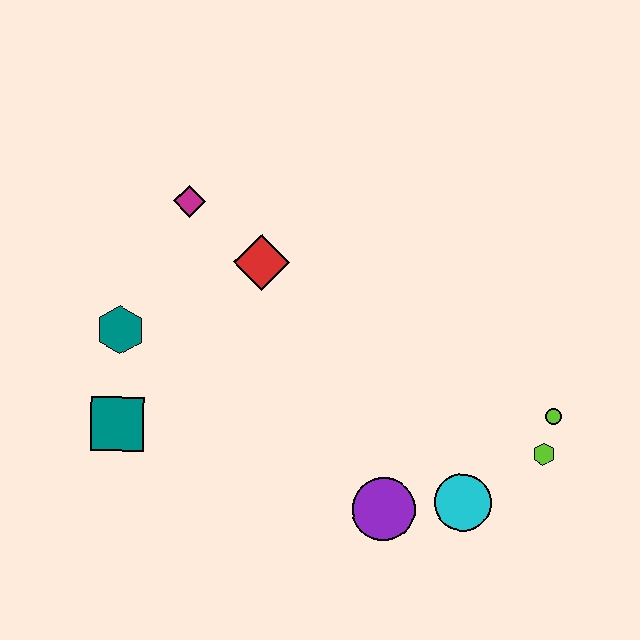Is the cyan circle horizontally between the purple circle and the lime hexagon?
Yes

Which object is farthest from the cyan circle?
The magenta diamond is farthest from the cyan circle.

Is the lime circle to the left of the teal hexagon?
No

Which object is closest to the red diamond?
The magenta diamond is closest to the red diamond.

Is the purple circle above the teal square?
No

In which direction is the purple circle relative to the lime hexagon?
The purple circle is to the left of the lime hexagon.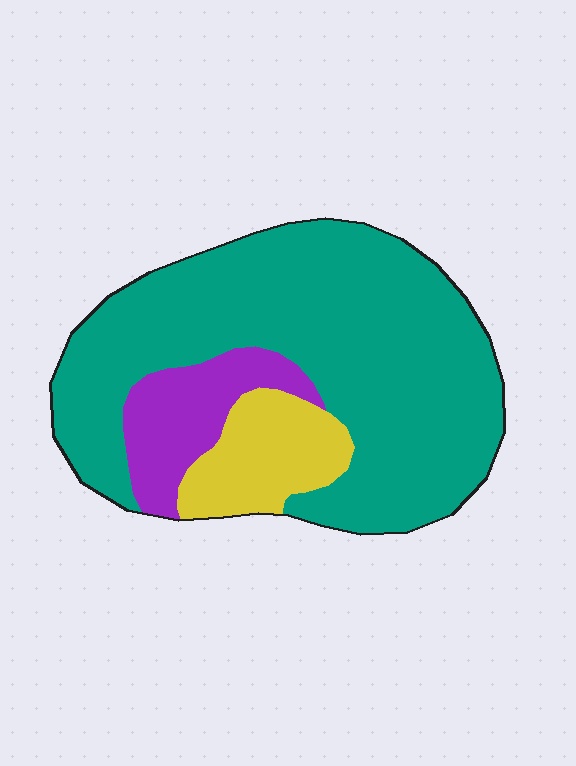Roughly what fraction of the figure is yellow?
Yellow covers around 15% of the figure.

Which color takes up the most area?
Teal, at roughly 75%.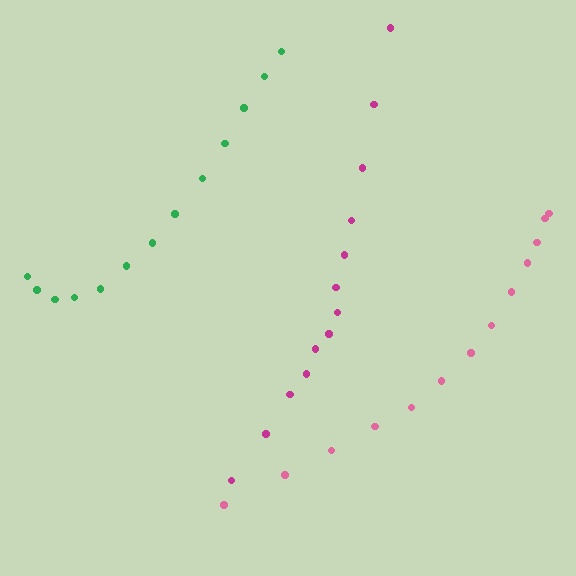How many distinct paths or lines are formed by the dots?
There are 3 distinct paths.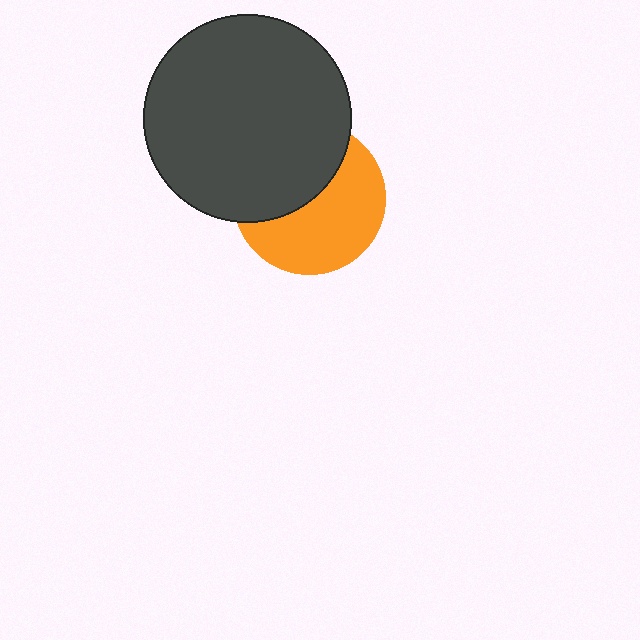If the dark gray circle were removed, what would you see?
You would see the complete orange circle.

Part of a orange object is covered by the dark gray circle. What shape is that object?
It is a circle.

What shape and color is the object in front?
The object in front is a dark gray circle.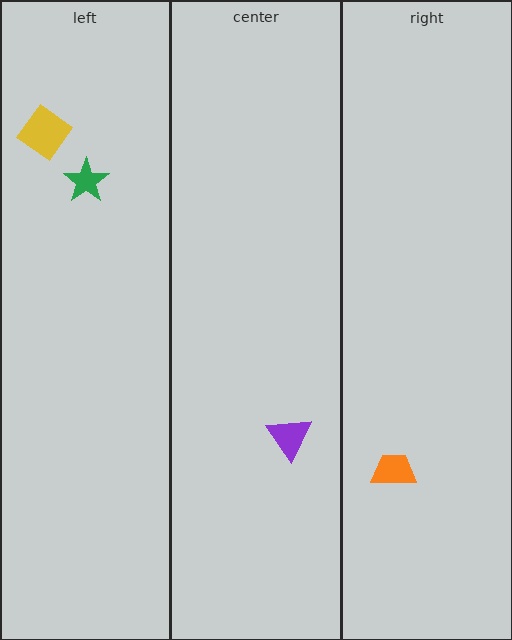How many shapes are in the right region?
1.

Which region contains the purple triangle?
The center region.